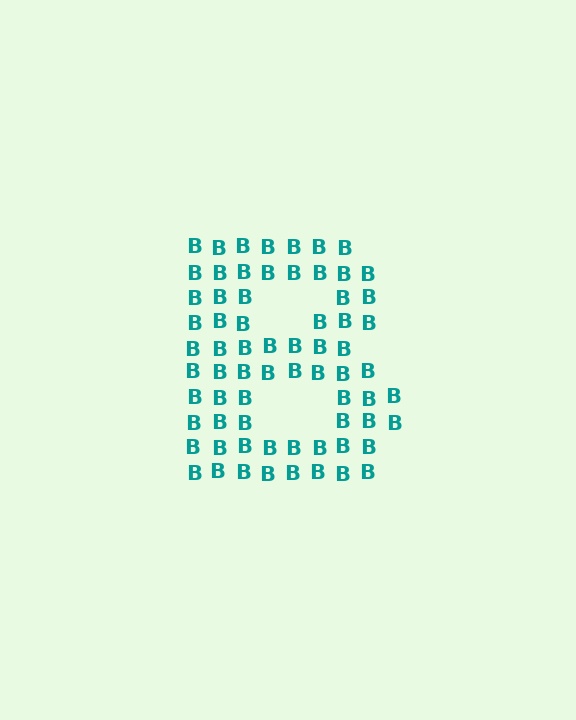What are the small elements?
The small elements are letter B's.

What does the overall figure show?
The overall figure shows the letter B.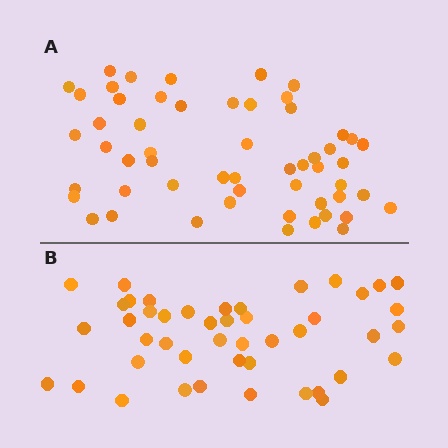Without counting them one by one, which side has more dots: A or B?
Region A (the top region) has more dots.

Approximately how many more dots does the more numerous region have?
Region A has roughly 10 or so more dots than region B.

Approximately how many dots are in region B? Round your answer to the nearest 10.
About 40 dots. (The exact count is 45, which rounds to 40.)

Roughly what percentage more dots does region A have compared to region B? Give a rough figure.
About 20% more.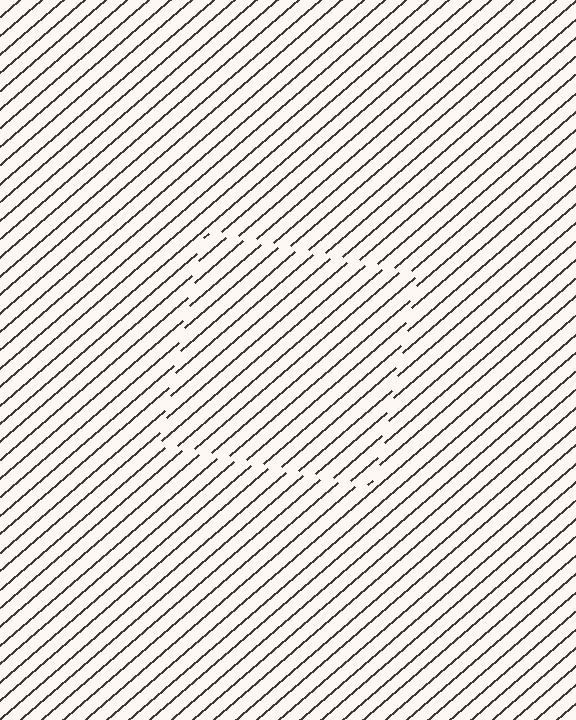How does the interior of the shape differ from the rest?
The interior of the shape contains the same grating, shifted by half a period — the contour is defined by the phase discontinuity where line-ends from the inner and outer gratings abut.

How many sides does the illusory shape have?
4 sides — the line-ends trace a square.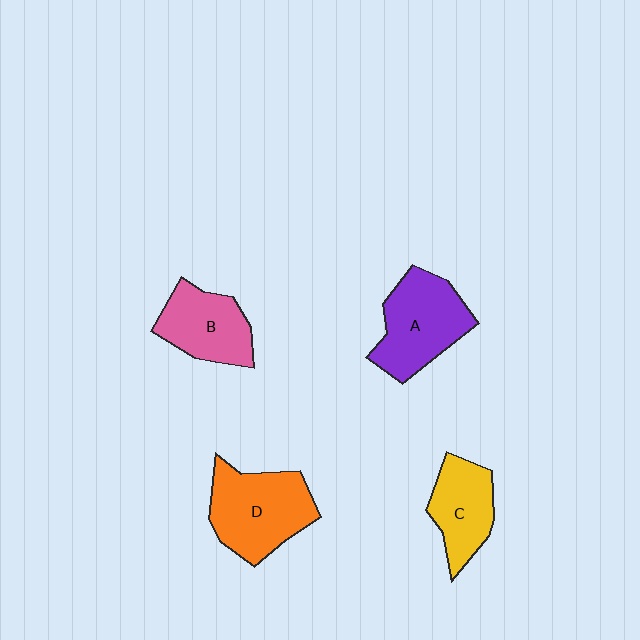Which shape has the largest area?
Shape D (orange).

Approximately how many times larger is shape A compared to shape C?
Approximately 1.3 times.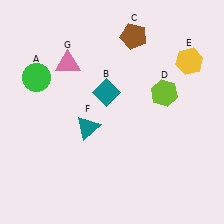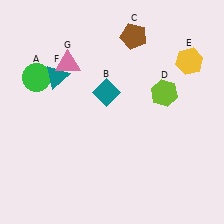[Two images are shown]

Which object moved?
The teal triangle (F) moved up.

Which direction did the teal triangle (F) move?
The teal triangle (F) moved up.